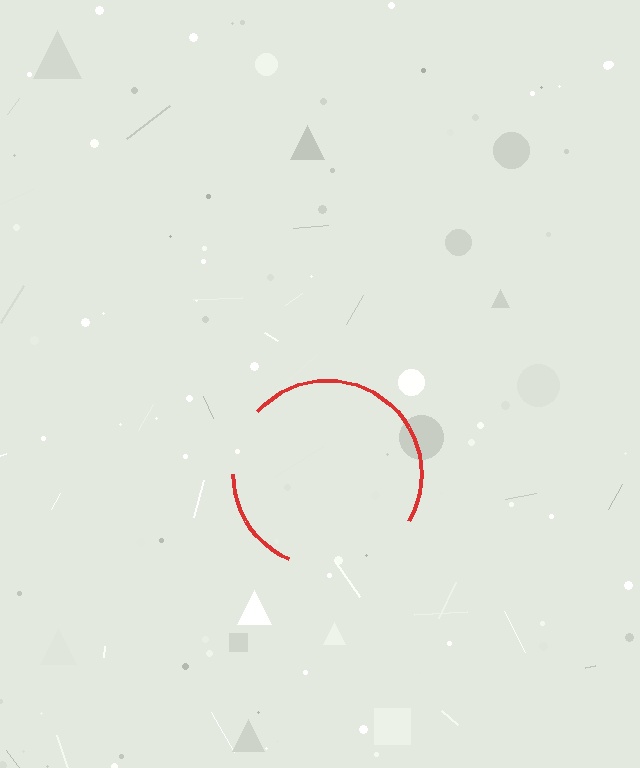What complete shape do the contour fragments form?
The contour fragments form a circle.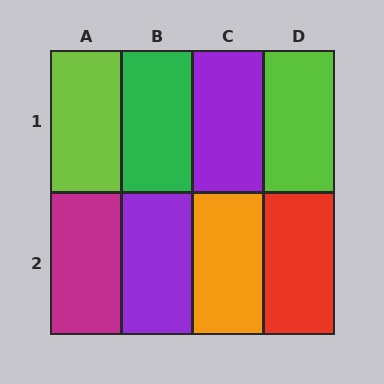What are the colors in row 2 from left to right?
Magenta, purple, orange, red.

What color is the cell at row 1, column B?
Green.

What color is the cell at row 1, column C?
Purple.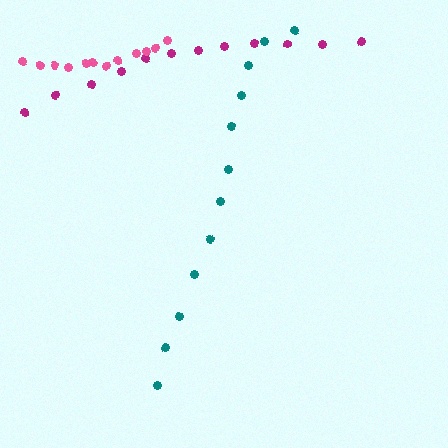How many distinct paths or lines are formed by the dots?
There are 3 distinct paths.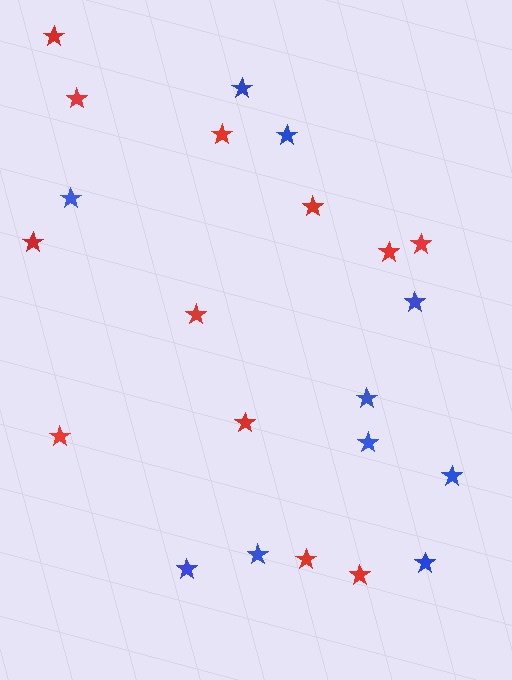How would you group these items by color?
There are 2 groups: one group of blue stars (10) and one group of red stars (12).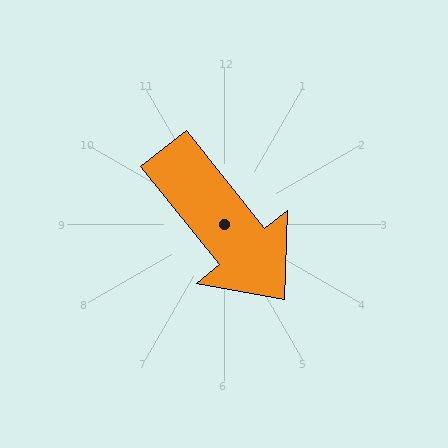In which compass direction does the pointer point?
Southeast.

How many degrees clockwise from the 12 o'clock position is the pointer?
Approximately 141 degrees.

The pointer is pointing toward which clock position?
Roughly 5 o'clock.